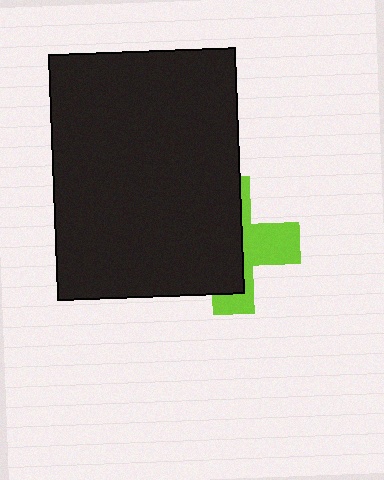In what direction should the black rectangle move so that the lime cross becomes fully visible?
The black rectangle should move left. That is the shortest direction to clear the overlap and leave the lime cross fully visible.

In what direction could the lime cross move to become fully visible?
The lime cross could move right. That would shift it out from behind the black rectangle entirely.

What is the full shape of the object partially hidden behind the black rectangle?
The partially hidden object is a lime cross.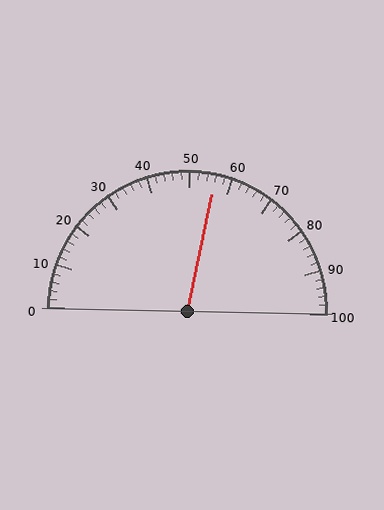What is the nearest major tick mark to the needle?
The nearest major tick mark is 60.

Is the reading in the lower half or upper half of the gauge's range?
The reading is in the upper half of the range (0 to 100).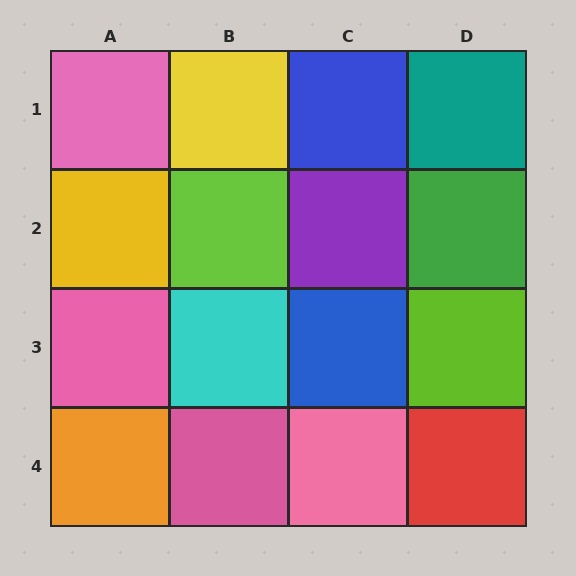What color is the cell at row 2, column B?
Lime.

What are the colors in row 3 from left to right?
Pink, cyan, blue, lime.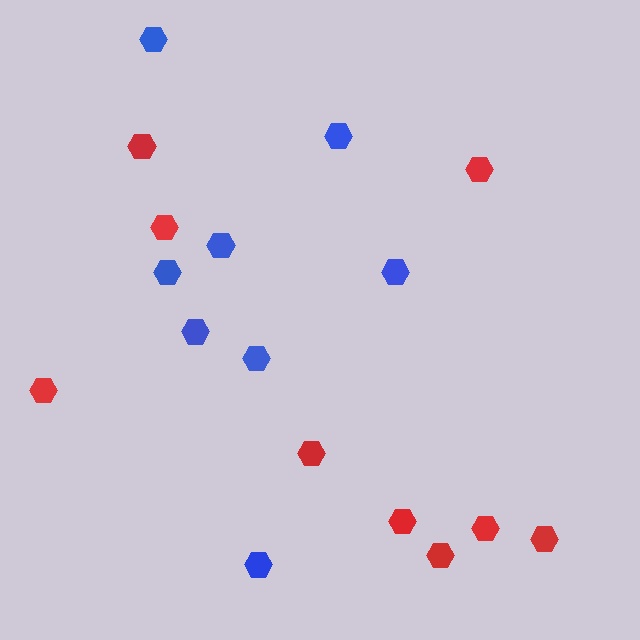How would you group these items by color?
There are 2 groups: one group of blue hexagons (8) and one group of red hexagons (9).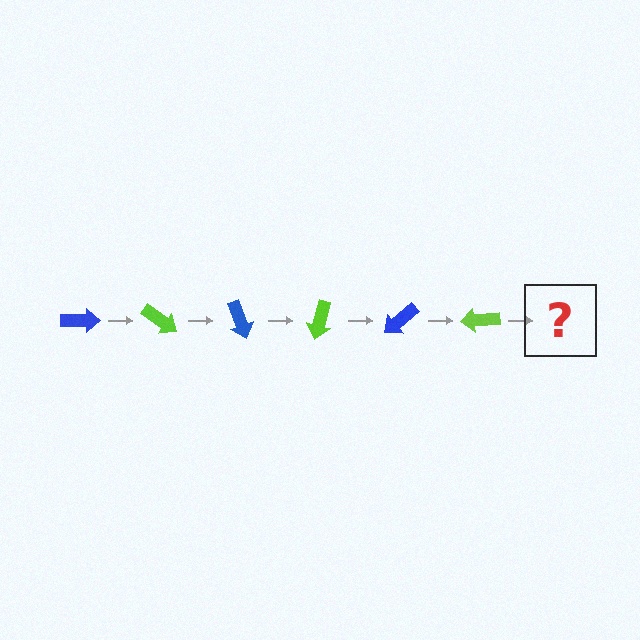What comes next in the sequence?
The next element should be a blue arrow, rotated 210 degrees from the start.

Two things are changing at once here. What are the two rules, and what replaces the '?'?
The two rules are that it rotates 35 degrees each step and the color cycles through blue and lime. The '?' should be a blue arrow, rotated 210 degrees from the start.